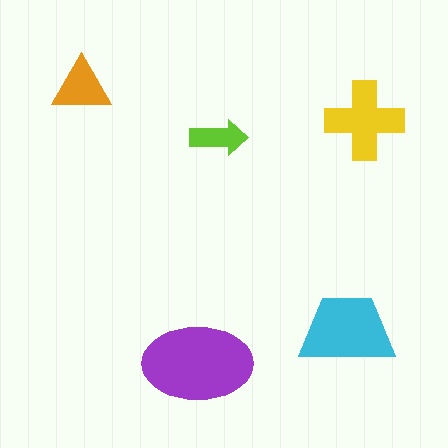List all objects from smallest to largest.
The lime arrow, the orange triangle, the yellow cross, the cyan trapezoid, the purple ellipse.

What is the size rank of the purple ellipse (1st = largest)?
1st.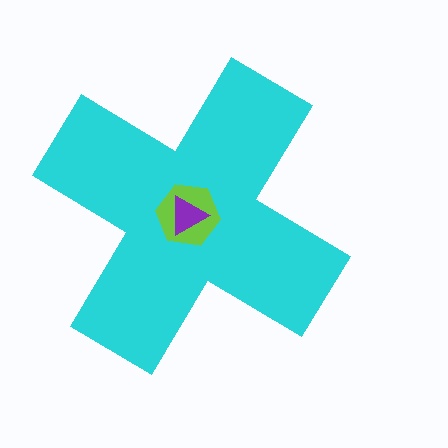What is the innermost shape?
The purple triangle.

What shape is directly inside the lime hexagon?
The purple triangle.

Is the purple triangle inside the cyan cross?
Yes.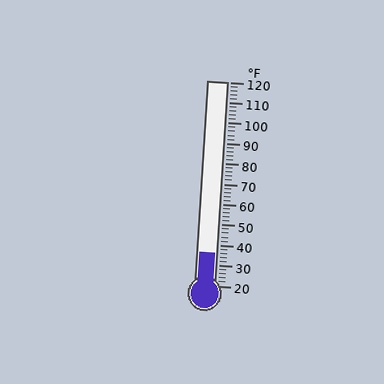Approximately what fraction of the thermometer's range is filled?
The thermometer is filled to approximately 15% of its range.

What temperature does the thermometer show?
The thermometer shows approximately 36°F.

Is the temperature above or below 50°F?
The temperature is below 50°F.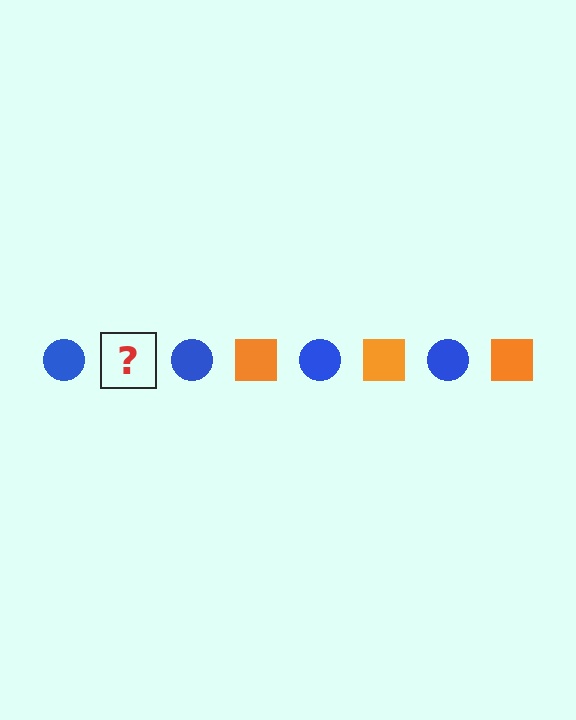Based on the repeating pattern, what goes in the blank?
The blank should be an orange square.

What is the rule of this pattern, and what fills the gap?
The rule is that the pattern alternates between blue circle and orange square. The gap should be filled with an orange square.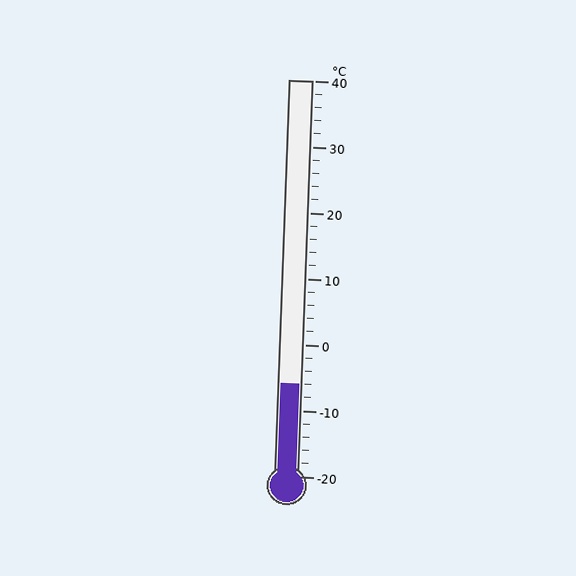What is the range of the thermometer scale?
The thermometer scale ranges from -20°C to 40°C.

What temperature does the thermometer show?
The thermometer shows approximately -6°C.